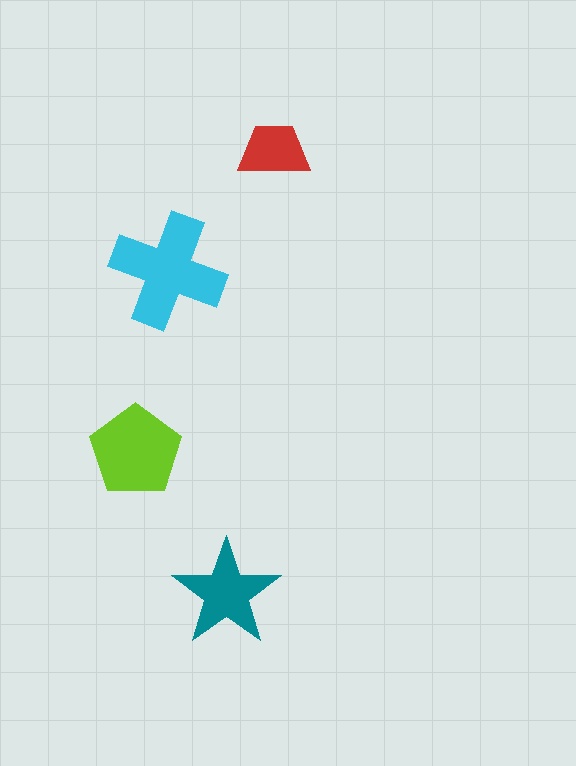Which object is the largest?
The cyan cross.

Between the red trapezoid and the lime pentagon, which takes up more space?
The lime pentagon.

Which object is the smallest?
The red trapezoid.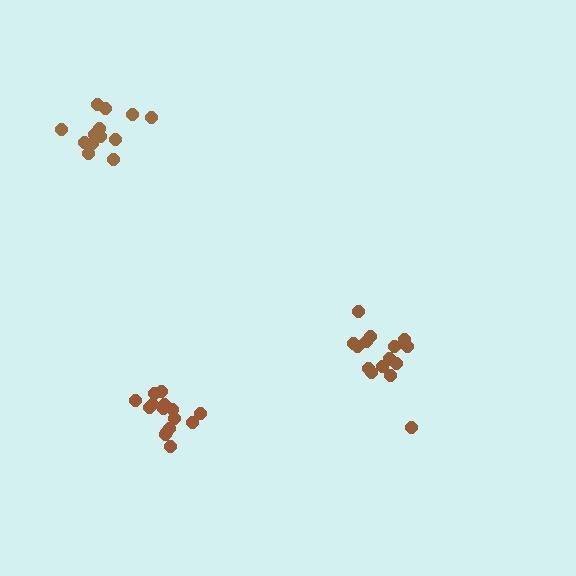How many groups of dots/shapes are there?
There are 3 groups.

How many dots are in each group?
Group 1: 15 dots, Group 2: 15 dots, Group 3: 13 dots (43 total).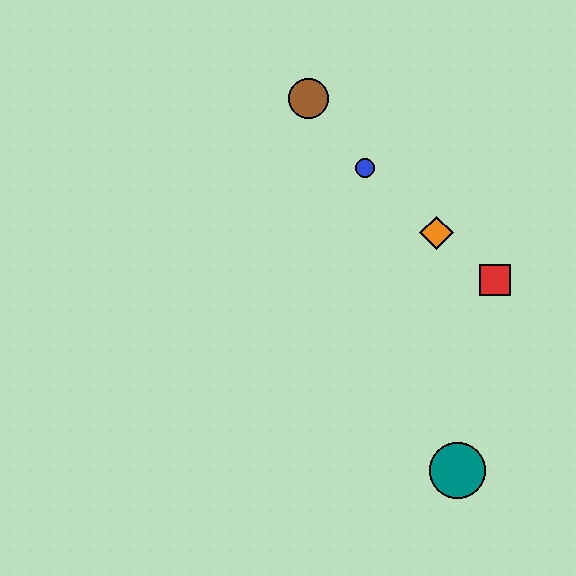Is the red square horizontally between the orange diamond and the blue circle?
No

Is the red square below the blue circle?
Yes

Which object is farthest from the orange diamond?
The teal circle is farthest from the orange diamond.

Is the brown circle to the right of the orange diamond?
No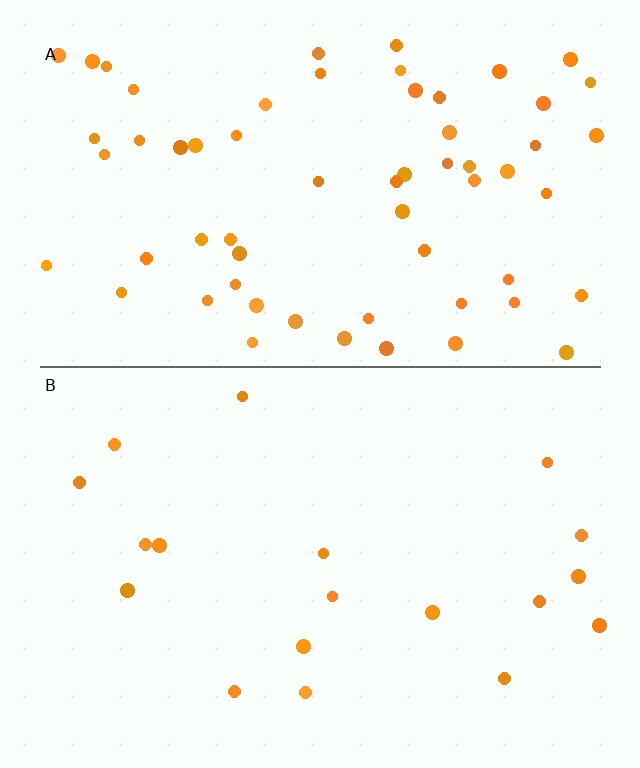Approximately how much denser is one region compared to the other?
Approximately 3.3× — region A over region B.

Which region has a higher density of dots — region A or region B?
A (the top).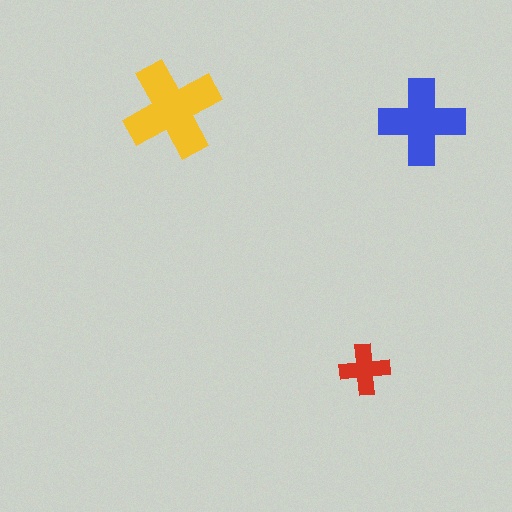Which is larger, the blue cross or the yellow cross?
The yellow one.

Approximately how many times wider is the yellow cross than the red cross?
About 2 times wider.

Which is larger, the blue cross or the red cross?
The blue one.